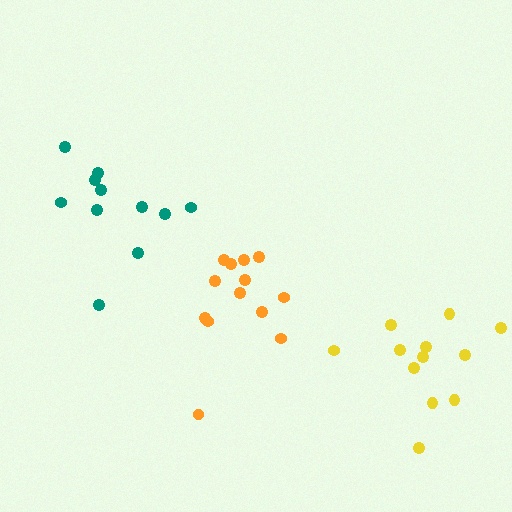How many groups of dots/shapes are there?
There are 3 groups.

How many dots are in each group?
Group 1: 13 dots, Group 2: 11 dots, Group 3: 12 dots (36 total).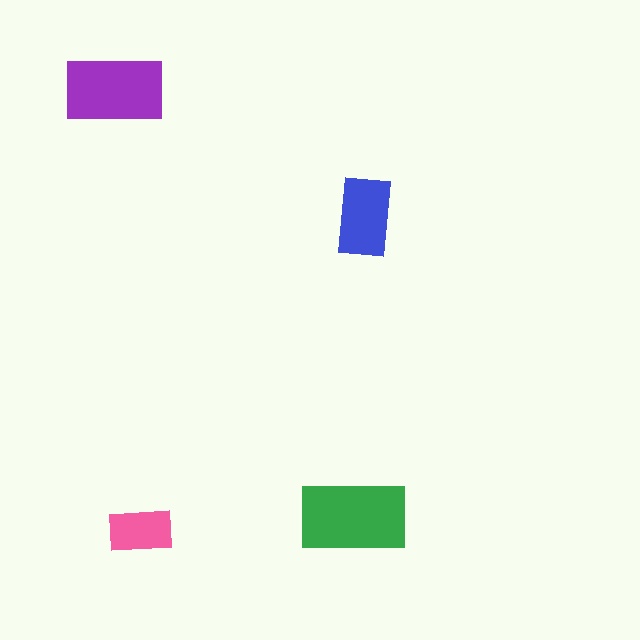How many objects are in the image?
There are 4 objects in the image.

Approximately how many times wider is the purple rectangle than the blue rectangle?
About 1.5 times wider.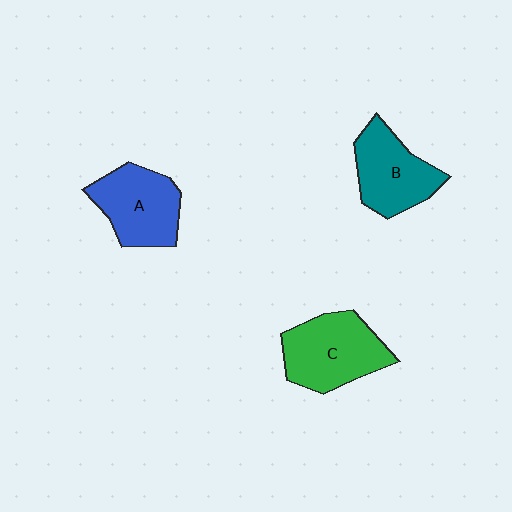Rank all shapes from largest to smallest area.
From largest to smallest: C (green), A (blue), B (teal).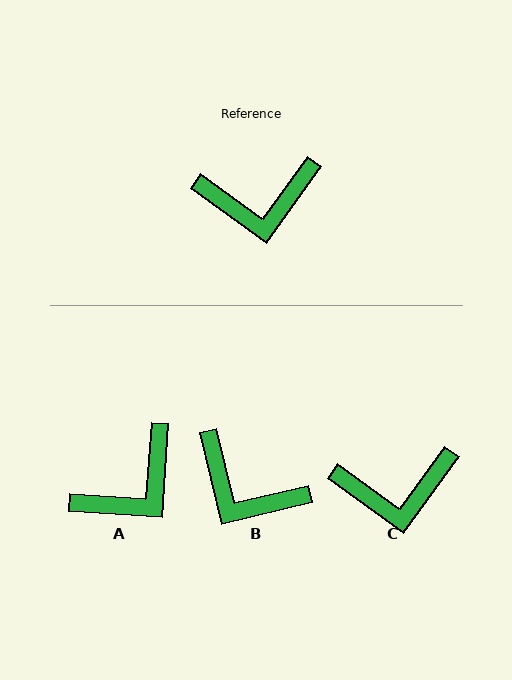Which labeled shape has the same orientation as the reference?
C.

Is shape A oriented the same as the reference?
No, it is off by about 32 degrees.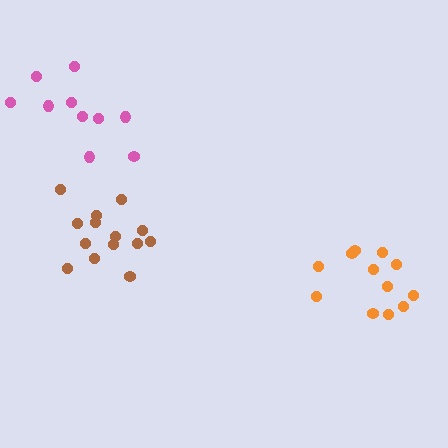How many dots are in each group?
Group 1: 14 dots, Group 2: 12 dots, Group 3: 10 dots (36 total).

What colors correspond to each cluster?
The clusters are colored: brown, orange, pink.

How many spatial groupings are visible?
There are 3 spatial groupings.